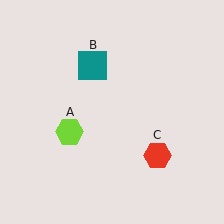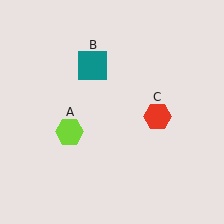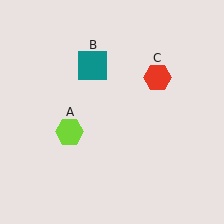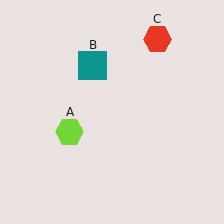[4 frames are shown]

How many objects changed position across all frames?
1 object changed position: red hexagon (object C).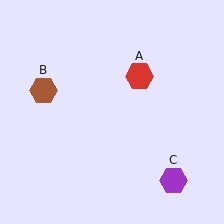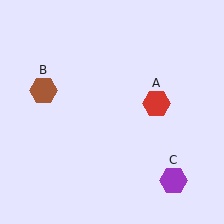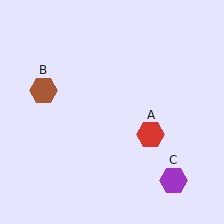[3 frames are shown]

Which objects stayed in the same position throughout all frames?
Brown hexagon (object B) and purple hexagon (object C) remained stationary.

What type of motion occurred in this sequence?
The red hexagon (object A) rotated clockwise around the center of the scene.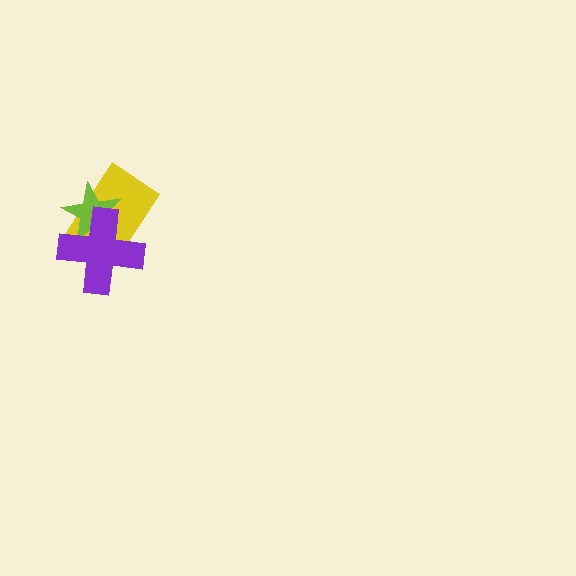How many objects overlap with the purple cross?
2 objects overlap with the purple cross.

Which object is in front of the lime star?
The purple cross is in front of the lime star.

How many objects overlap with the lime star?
2 objects overlap with the lime star.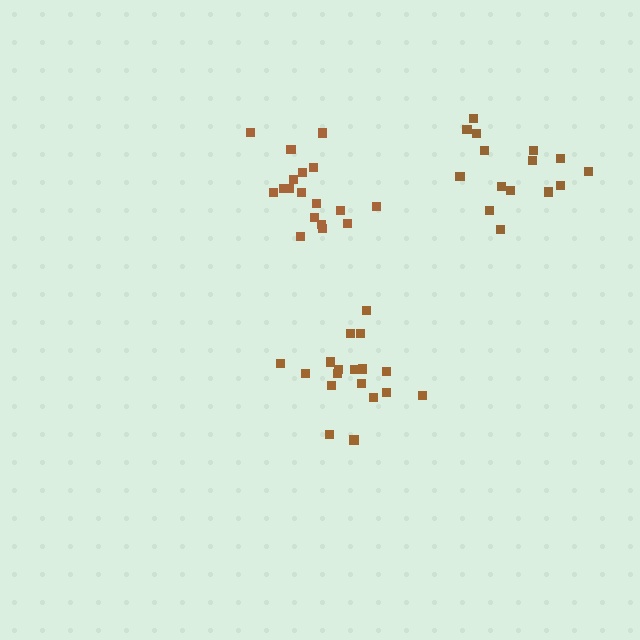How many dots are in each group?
Group 1: 18 dots, Group 2: 15 dots, Group 3: 18 dots (51 total).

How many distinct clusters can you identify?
There are 3 distinct clusters.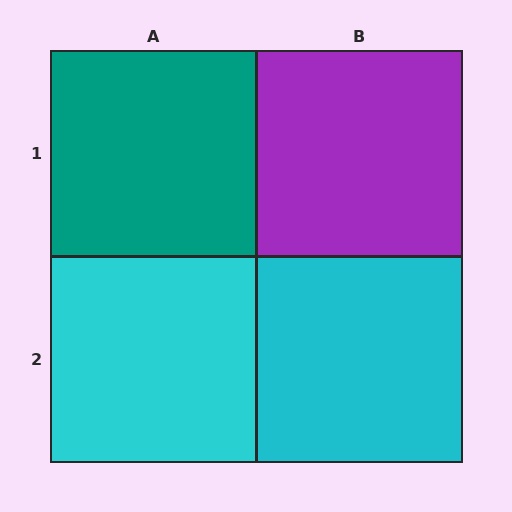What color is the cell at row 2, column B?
Cyan.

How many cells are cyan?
2 cells are cyan.